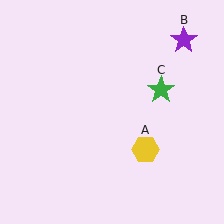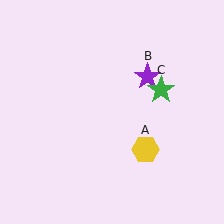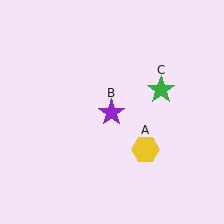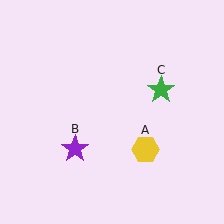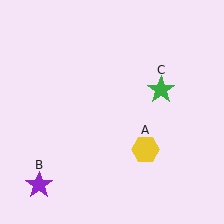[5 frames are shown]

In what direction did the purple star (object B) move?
The purple star (object B) moved down and to the left.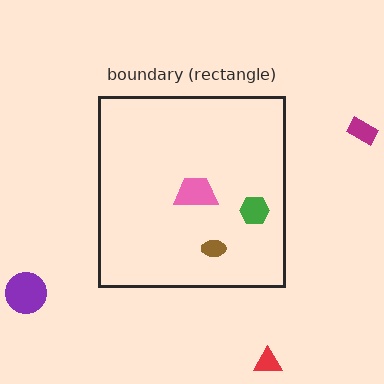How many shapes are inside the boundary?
3 inside, 3 outside.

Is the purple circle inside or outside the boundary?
Outside.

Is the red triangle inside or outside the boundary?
Outside.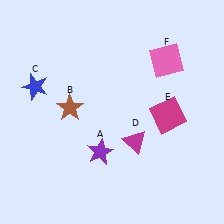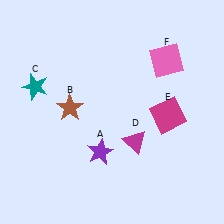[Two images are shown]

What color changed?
The star (C) changed from blue in Image 1 to teal in Image 2.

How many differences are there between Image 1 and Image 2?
There is 1 difference between the two images.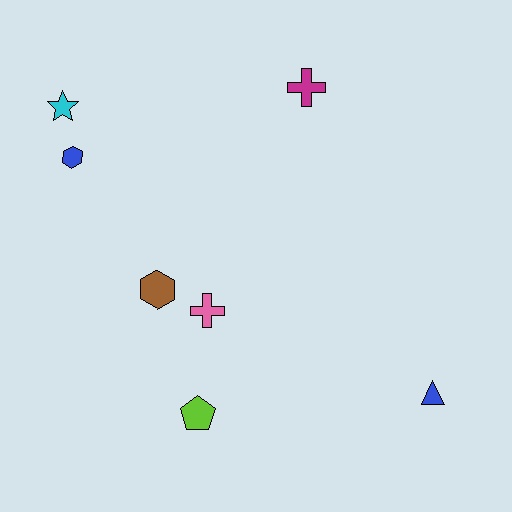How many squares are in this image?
There are no squares.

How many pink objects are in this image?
There is 1 pink object.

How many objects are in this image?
There are 7 objects.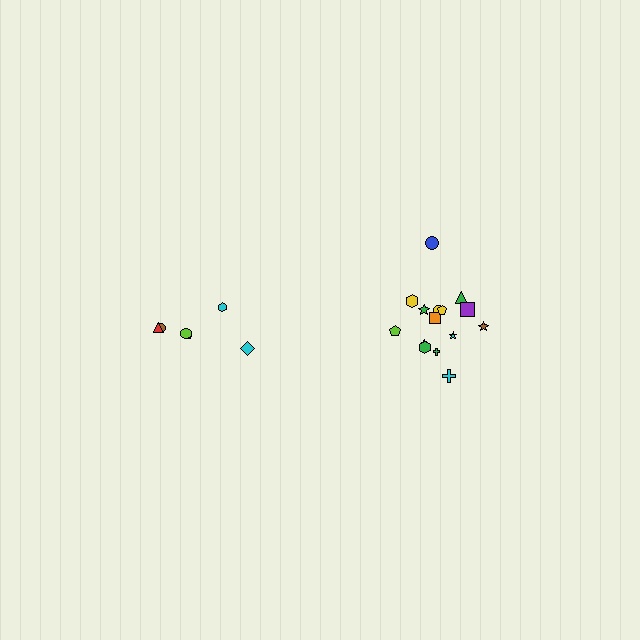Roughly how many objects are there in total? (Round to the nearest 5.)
Roughly 20 objects in total.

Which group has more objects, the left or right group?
The right group.